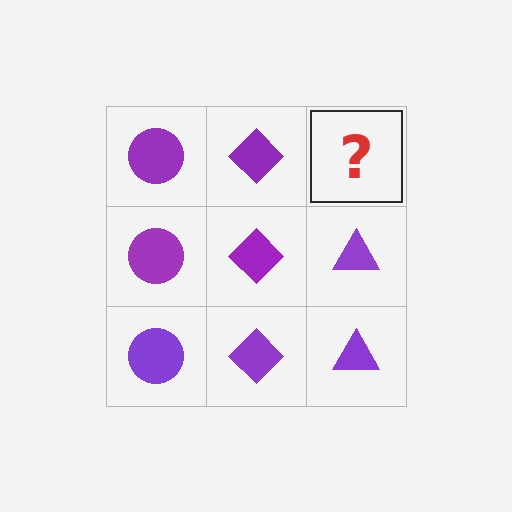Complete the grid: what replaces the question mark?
The question mark should be replaced with a purple triangle.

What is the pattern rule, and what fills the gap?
The rule is that each column has a consistent shape. The gap should be filled with a purple triangle.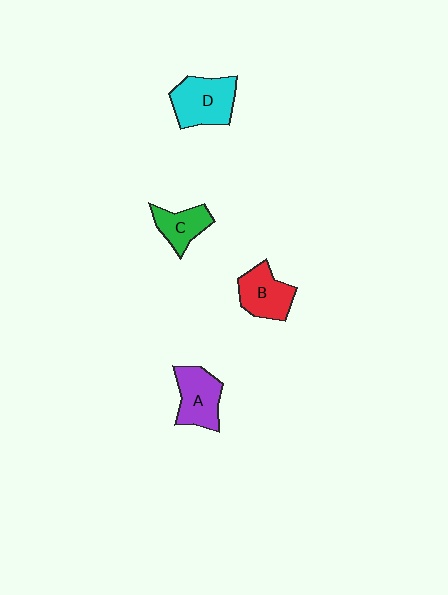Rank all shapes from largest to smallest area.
From largest to smallest: D (cyan), A (purple), B (red), C (green).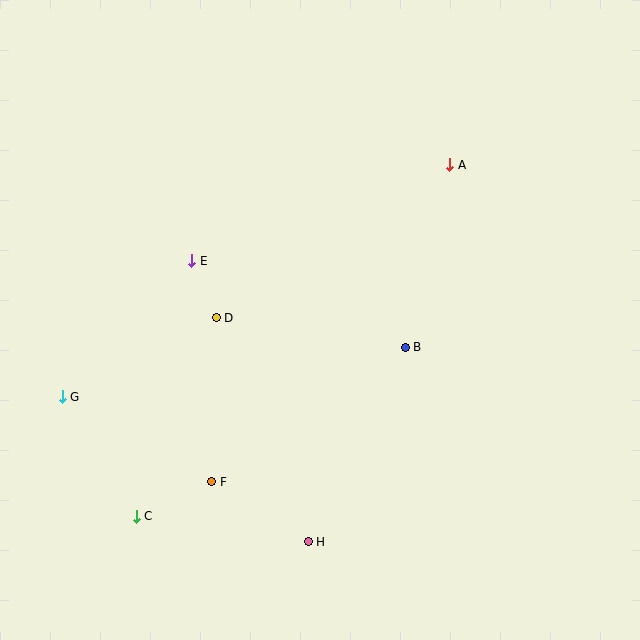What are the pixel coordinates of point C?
Point C is at (136, 516).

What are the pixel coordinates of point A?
Point A is at (450, 165).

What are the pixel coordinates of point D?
Point D is at (216, 318).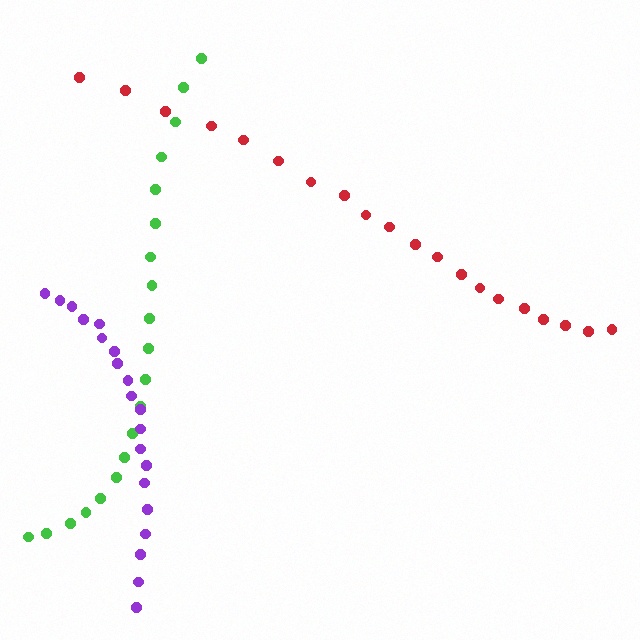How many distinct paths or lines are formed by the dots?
There are 3 distinct paths.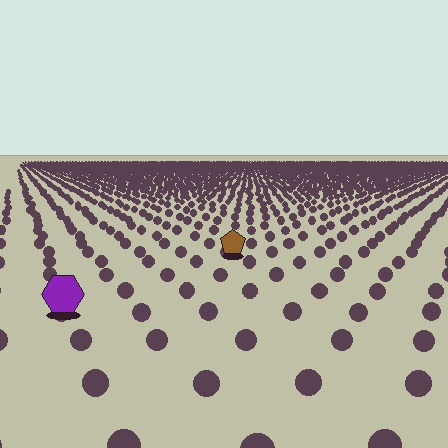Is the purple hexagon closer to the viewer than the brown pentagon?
Yes. The purple hexagon is closer — you can tell from the texture gradient: the ground texture is coarser near it.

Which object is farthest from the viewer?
The brown pentagon is farthest from the viewer. It appears smaller and the ground texture around it is denser.